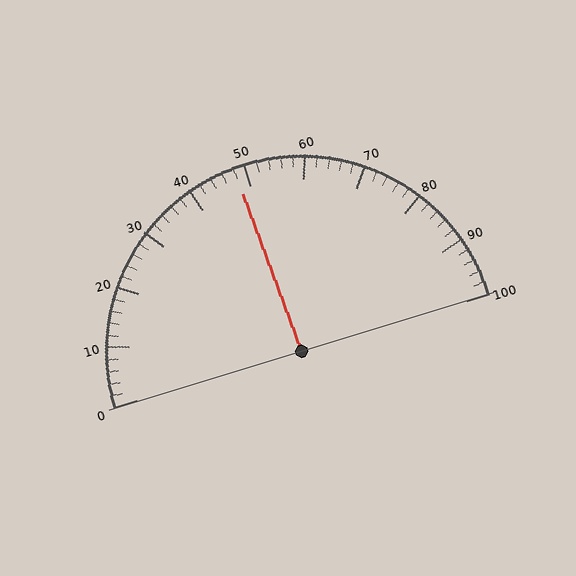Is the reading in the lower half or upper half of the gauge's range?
The reading is in the lower half of the range (0 to 100).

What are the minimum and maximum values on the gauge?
The gauge ranges from 0 to 100.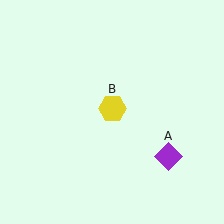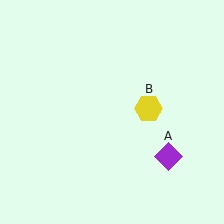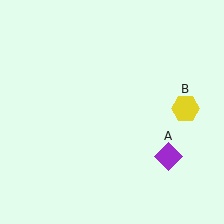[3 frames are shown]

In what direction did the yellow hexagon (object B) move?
The yellow hexagon (object B) moved right.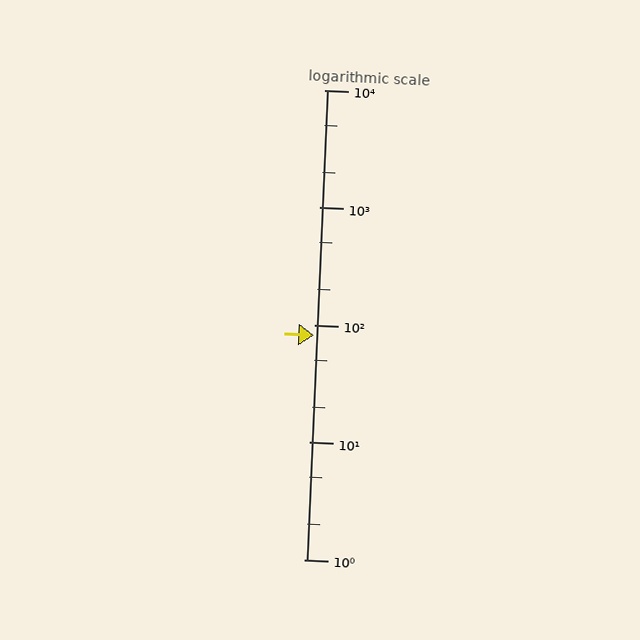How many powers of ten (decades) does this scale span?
The scale spans 4 decades, from 1 to 10000.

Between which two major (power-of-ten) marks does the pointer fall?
The pointer is between 10 and 100.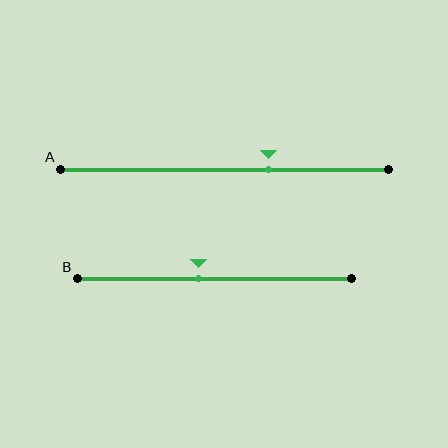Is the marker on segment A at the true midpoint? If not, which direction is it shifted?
No, the marker on segment A is shifted to the right by about 14% of the segment length.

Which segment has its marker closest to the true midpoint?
Segment B has its marker closest to the true midpoint.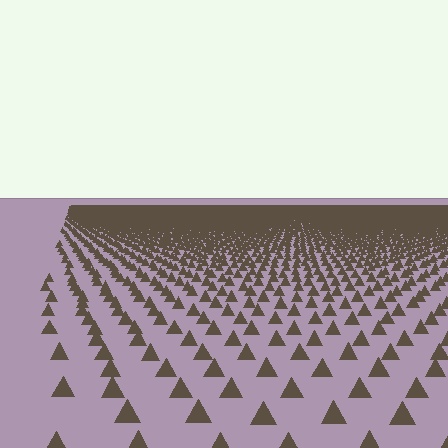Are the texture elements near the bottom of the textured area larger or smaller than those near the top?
Larger. Near the bottom, elements are closer to the viewer and appear at a bigger on-screen size.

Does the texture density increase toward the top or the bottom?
Density increases toward the top.